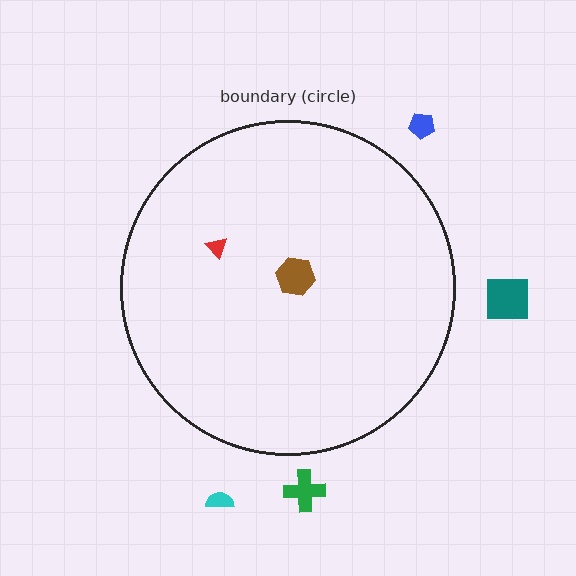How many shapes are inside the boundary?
2 inside, 4 outside.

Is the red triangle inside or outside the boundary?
Inside.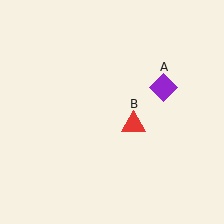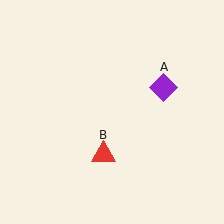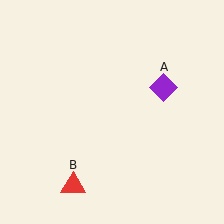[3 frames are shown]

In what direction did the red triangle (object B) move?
The red triangle (object B) moved down and to the left.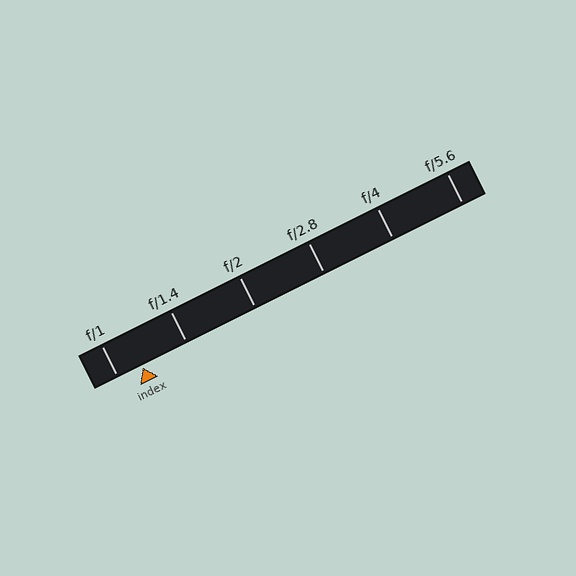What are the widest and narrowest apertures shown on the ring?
The widest aperture shown is f/1 and the narrowest is f/5.6.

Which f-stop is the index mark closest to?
The index mark is closest to f/1.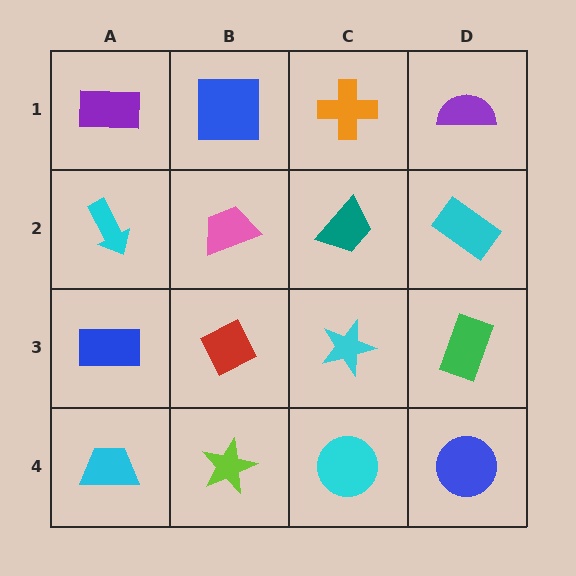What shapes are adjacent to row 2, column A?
A purple rectangle (row 1, column A), a blue rectangle (row 3, column A), a pink trapezoid (row 2, column B).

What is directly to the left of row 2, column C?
A pink trapezoid.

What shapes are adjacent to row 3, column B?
A pink trapezoid (row 2, column B), a lime star (row 4, column B), a blue rectangle (row 3, column A), a cyan star (row 3, column C).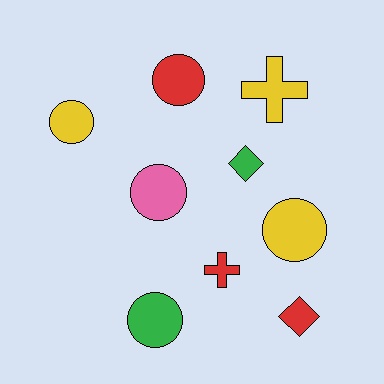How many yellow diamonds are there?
There are no yellow diamonds.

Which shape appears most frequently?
Circle, with 5 objects.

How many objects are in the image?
There are 9 objects.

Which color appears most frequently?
Red, with 3 objects.